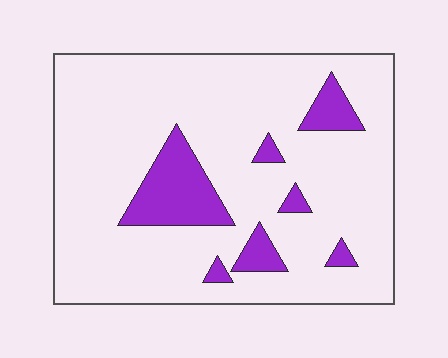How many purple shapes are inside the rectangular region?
7.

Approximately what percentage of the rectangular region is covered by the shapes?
Approximately 15%.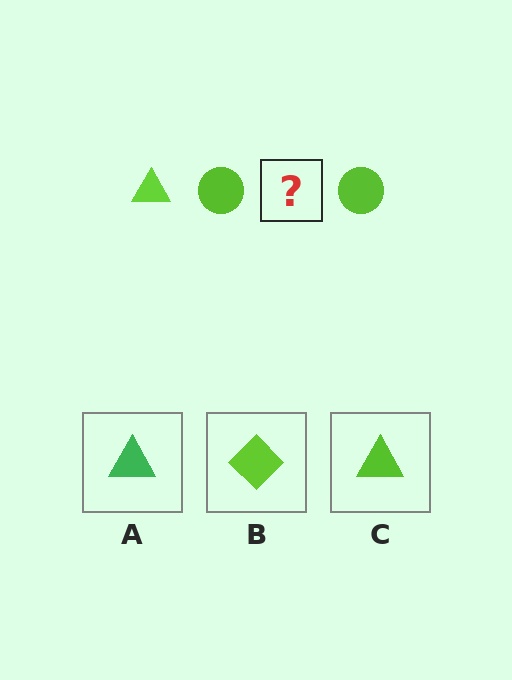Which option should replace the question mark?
Option C.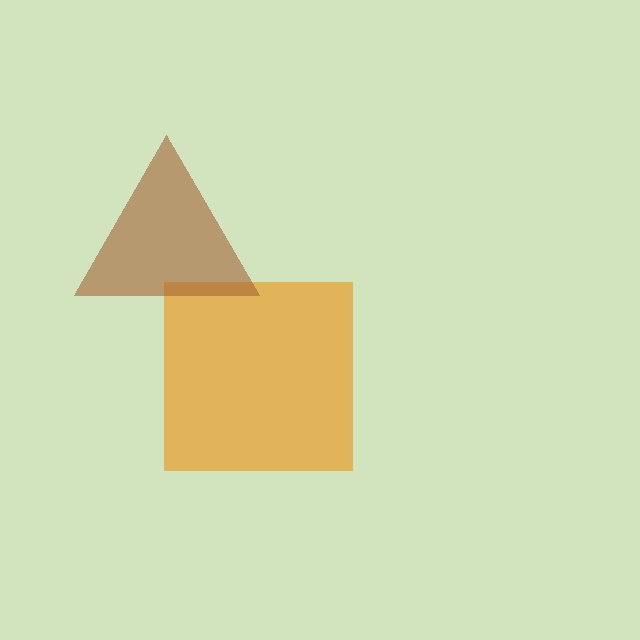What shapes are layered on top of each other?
The layered shapes are: an orange square, a brown triangle.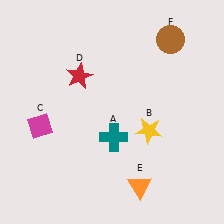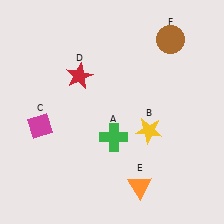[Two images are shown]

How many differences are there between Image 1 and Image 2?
There is 1 difference between the two images.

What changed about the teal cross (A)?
In Image 1, A is teal. In Image 2, it changed to green.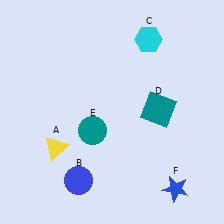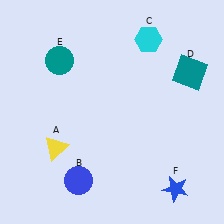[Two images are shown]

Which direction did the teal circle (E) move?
The teal circle (E) moved up.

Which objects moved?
The objects that moved are: the teal square (D), the teal circle (E).